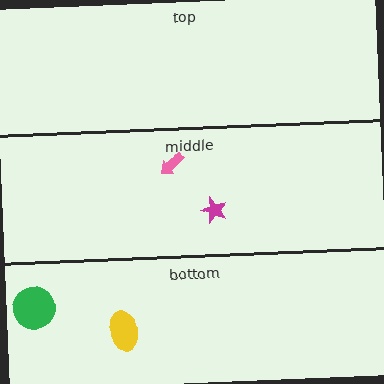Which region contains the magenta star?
The middle region.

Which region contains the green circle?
The bottom region.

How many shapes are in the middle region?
2.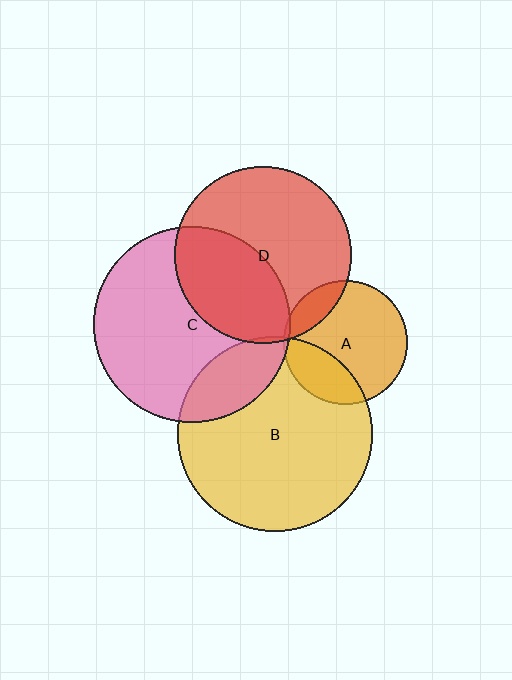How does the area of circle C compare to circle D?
Approximately 1.2 times.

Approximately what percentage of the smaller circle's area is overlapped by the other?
Approximately 5%.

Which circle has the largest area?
Circle C (pink).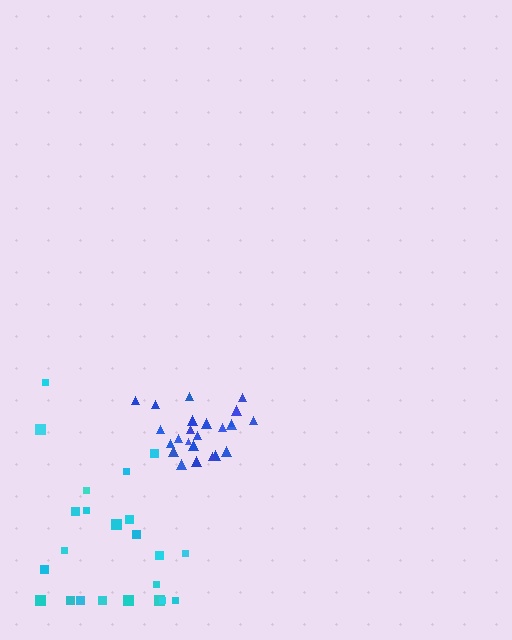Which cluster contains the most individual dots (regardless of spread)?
Blue (24).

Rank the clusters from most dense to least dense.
blue, cyan.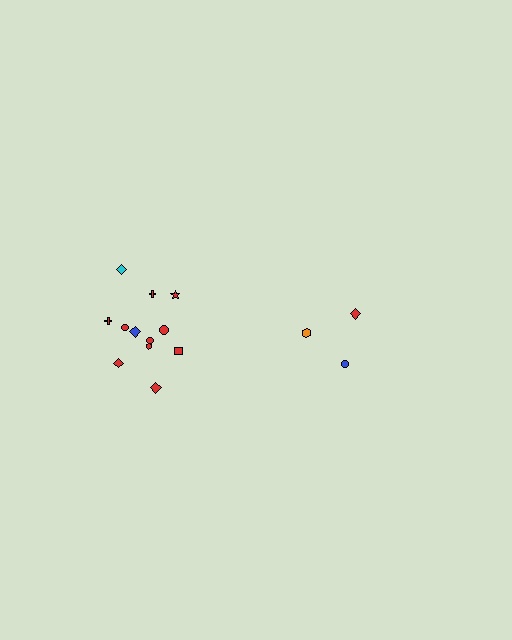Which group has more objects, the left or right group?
The left group.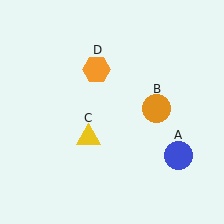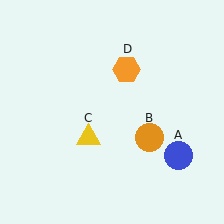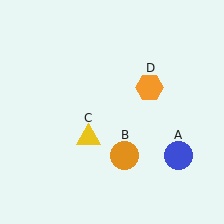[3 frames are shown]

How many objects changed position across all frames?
2 objects changed position: orange circle (object B), orange hexagon (object D).